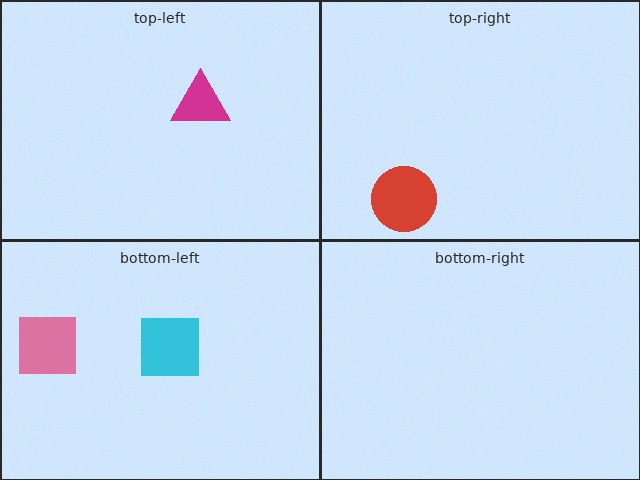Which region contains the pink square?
The bottom-left region.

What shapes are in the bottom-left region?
The pink square, the cyan square.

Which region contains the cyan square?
The bottom-left region.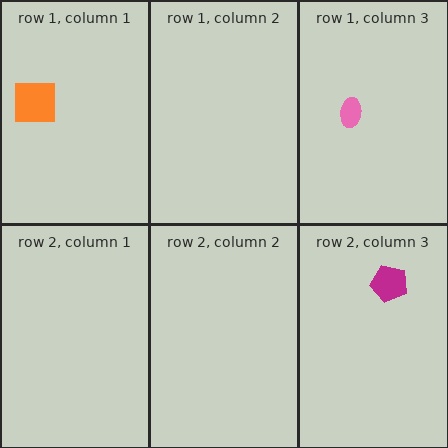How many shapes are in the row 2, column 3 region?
1.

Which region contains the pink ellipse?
The row 1, column 3 region.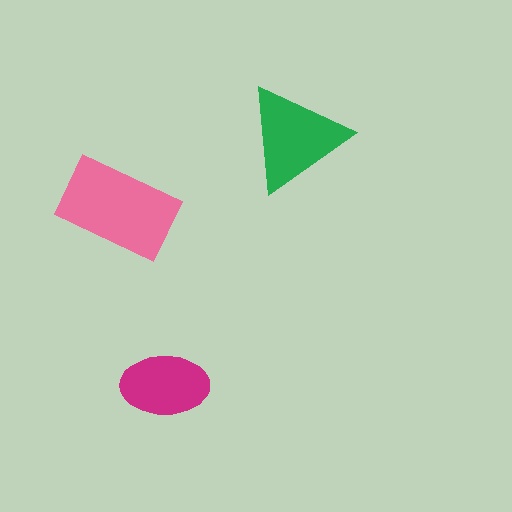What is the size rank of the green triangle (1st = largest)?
2nd.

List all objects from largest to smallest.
The pink rectangle, the green triangle, the magenta ellipse.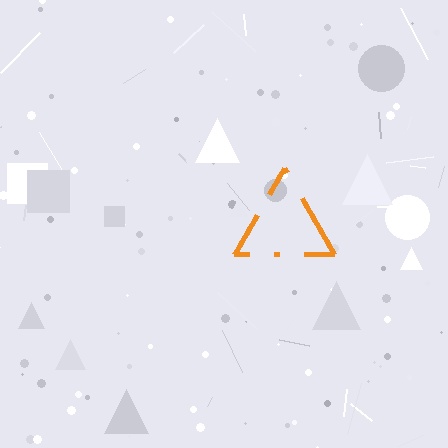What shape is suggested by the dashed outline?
The dashed outline suggests a triangle.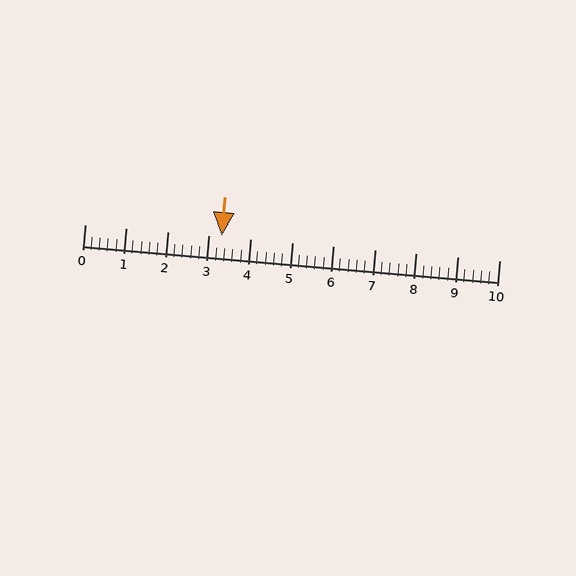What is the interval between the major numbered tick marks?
The major tick marks are spaced 1 units apart.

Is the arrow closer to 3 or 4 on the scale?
The arrow is closer to 3.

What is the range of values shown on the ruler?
The ruler shows values from 0 to 10.